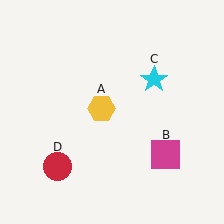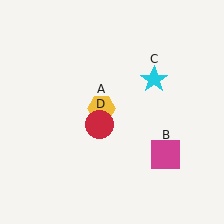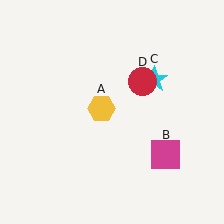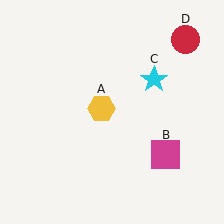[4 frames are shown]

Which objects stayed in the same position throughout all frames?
Yellow hexagon (object A) and magenta square (object B) and cyan star (object C) remained stationary.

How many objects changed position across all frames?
1 object changed position: red circle (object D).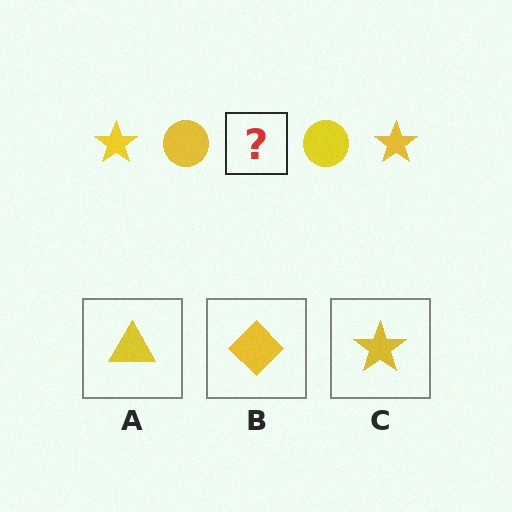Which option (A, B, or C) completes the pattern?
C.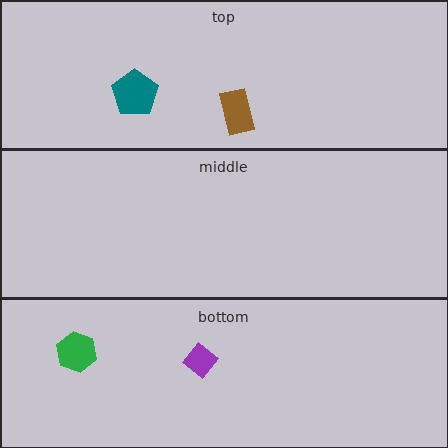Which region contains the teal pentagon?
The top region.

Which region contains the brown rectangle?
The top region.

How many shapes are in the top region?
2.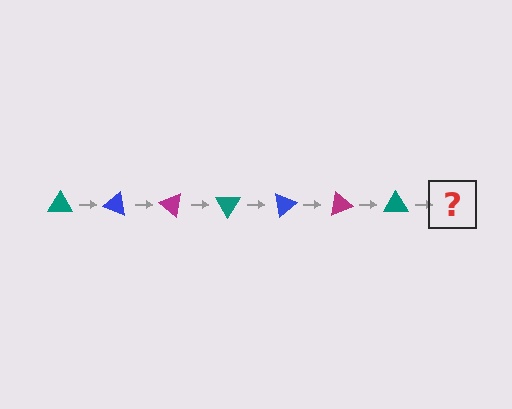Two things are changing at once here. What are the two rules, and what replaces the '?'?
The two rules are that it rotates 20 degrees each step and the color cycles through teal, blue, and magenta. The '?' should be a blue triangle, rotated 140 degrees from the start.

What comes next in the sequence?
The next element should be a blue triangle, rotated 140 degrees from the start.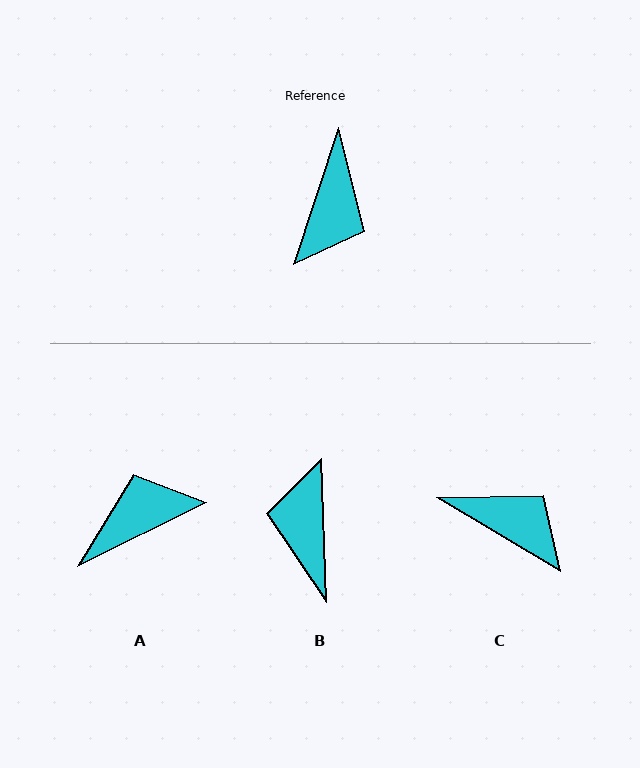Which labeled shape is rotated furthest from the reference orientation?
B, about 160 degrees away.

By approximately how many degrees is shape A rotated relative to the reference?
Approximately 134 degrees counter-clockwise.